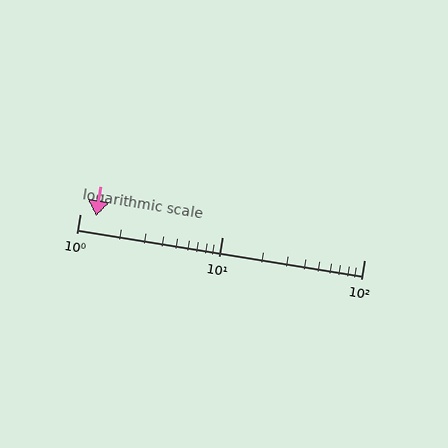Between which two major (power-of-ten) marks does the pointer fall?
The pointer is between 1 and 10.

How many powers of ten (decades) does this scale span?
The scale spans 2 decades, from 1 to 100.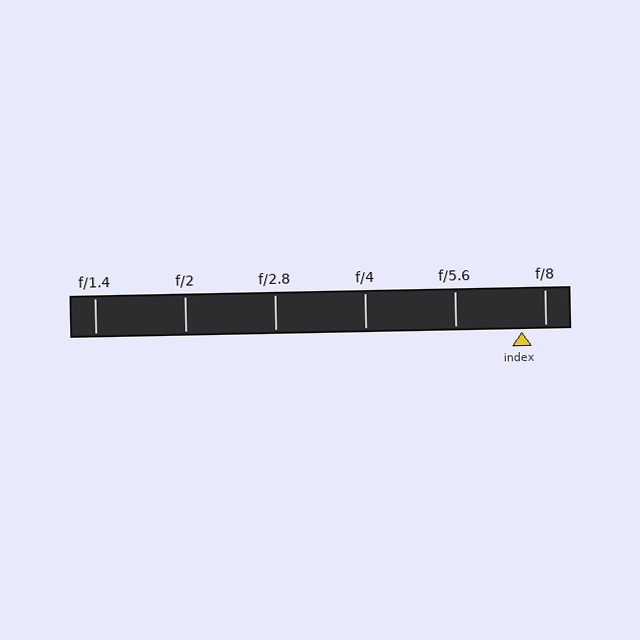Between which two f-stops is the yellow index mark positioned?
The index mark is between f/5.6 and f/8.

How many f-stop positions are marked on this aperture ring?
There are 6 f-stop positions marked.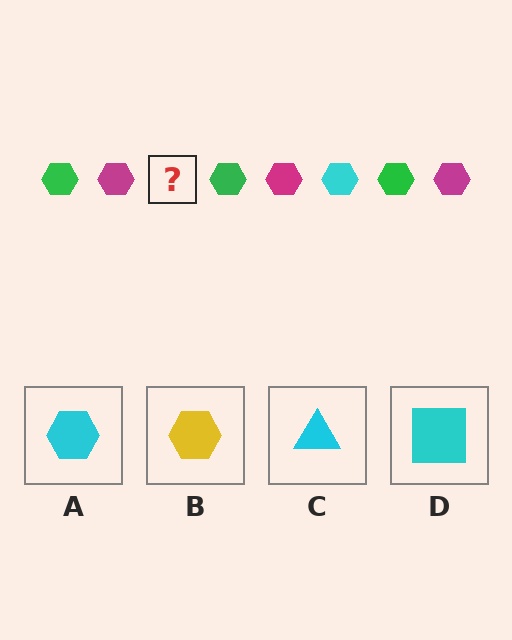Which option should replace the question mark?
Option A.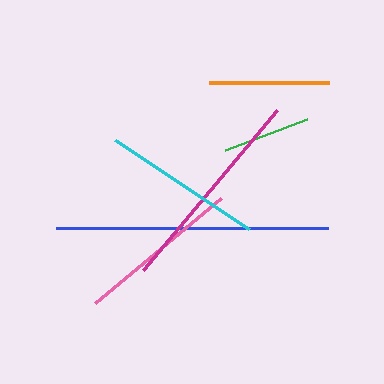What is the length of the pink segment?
The pink segment is approximately 164 pixels long.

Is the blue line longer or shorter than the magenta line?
The blue line is longer than the magenta line.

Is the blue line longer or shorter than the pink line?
The blue line is longer than the pink line.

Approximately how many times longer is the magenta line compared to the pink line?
The magenta line is approximately 1.3 times the length of the pink line.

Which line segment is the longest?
The blue line is the longest at approximately 271 pixels.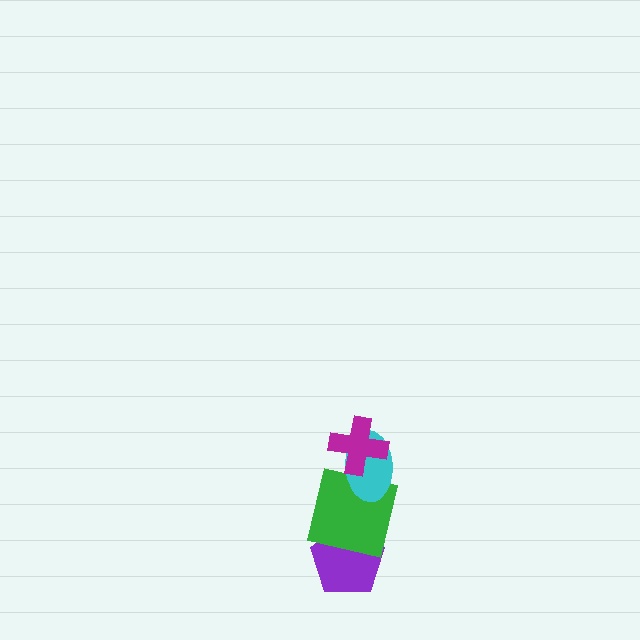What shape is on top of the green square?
The cyan ellipse is on top of the green square.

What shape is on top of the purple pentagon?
The green square is on top of the purple pentagon.